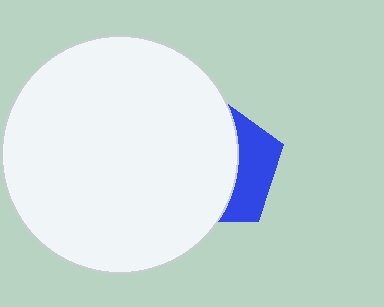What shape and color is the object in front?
The object in front is a white circle.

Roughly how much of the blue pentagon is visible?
A small part of it is visible (roughly 33%).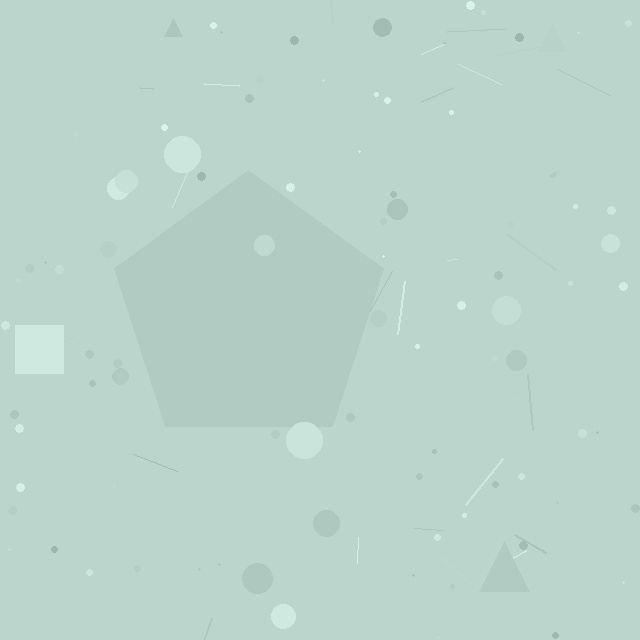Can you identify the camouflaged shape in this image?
The camouflaged shape is a pentagon.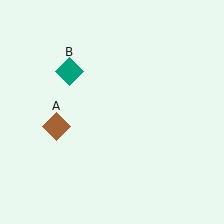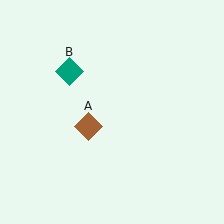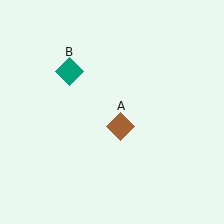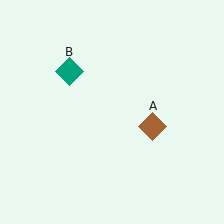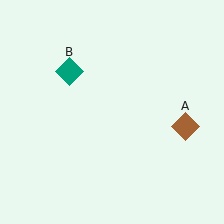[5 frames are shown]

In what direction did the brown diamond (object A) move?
The brown diamond (object A) moved right.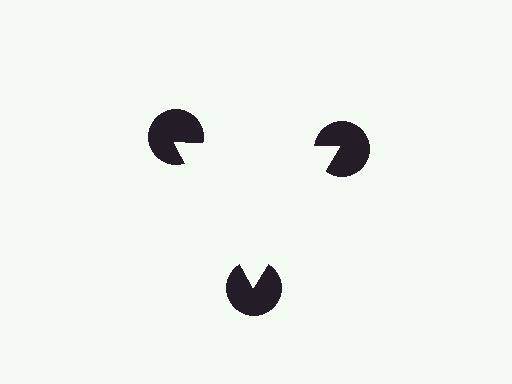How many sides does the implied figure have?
3 sides.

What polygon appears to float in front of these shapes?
An illusory triangle — its edges are inferred from the aligned wedge cuts in the pac-man discs, not physically drawn.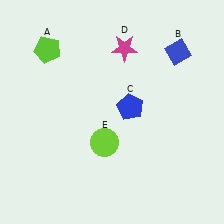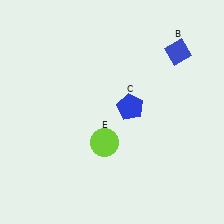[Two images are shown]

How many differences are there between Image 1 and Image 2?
There are 2 differences between the two images.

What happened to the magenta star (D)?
The magenta star (D) was removed in Image 2. It was in the top-right area of Image 1.